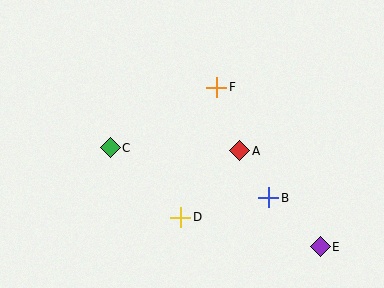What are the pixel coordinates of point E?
Point E is at (320, 247).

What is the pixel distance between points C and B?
The distance between C and B is 166 pixels.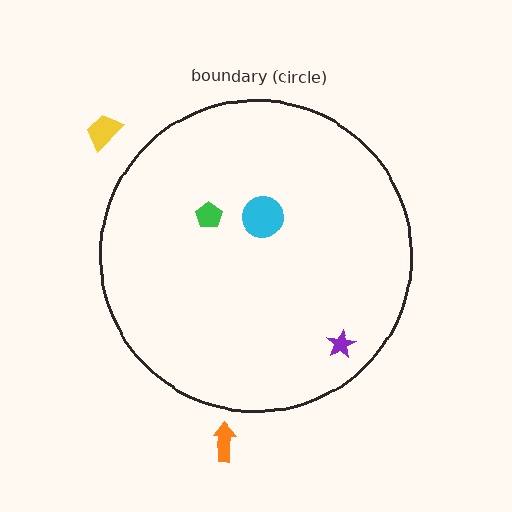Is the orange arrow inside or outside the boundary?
Outside.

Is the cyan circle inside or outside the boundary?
Inside.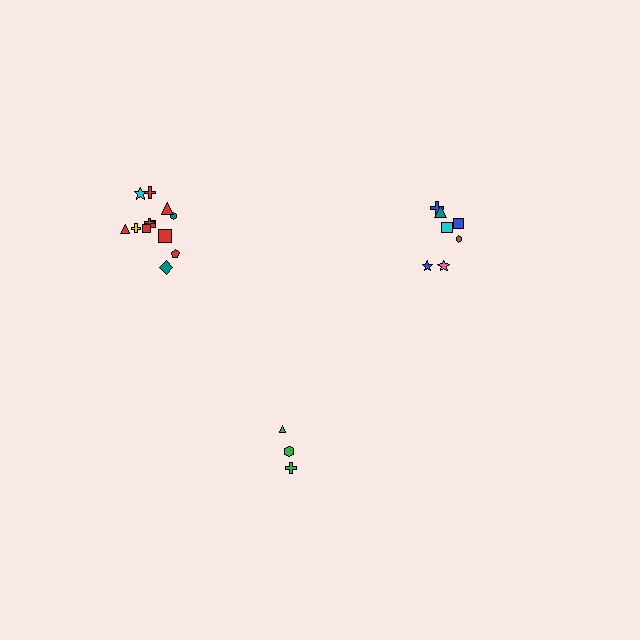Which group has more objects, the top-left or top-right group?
The top-left group.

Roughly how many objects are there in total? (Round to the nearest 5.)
Roughly 25 objects in total.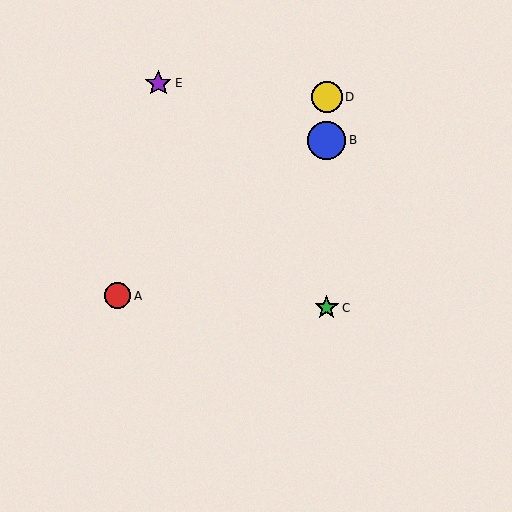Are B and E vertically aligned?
No, B is at x≈327 and E is at x≈158.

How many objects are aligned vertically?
3 objects (B, C, D) are aligned vertically.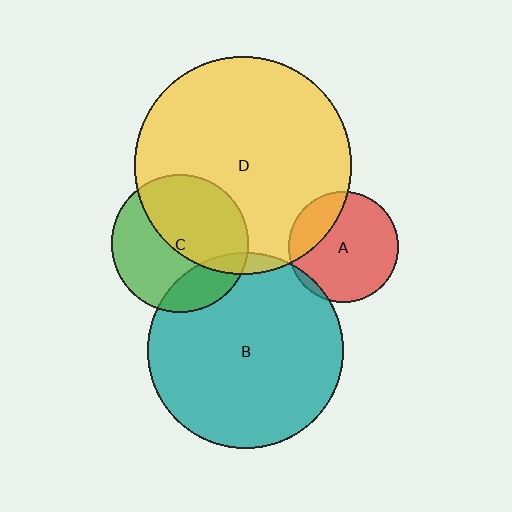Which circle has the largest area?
Circle D (yellow).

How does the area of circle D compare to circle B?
Approximately 1.2 times.